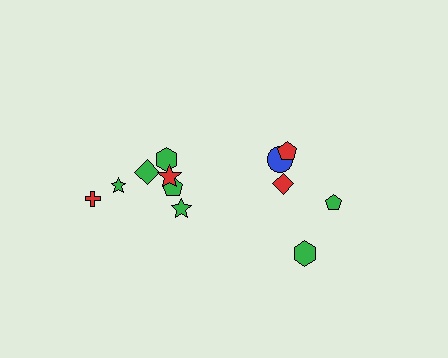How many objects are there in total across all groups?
There are 12 objects.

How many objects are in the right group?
There are 5 objects.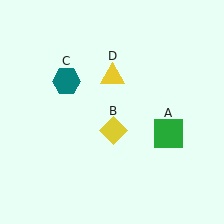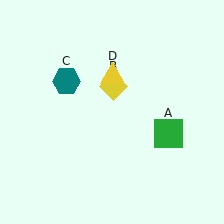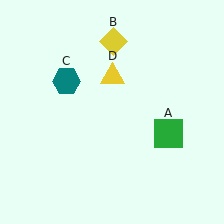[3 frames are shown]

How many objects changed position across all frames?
1 object changed position: yellow diamond (object B).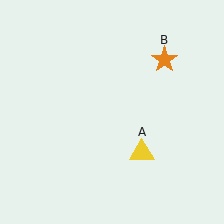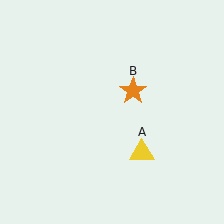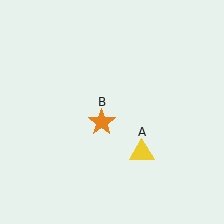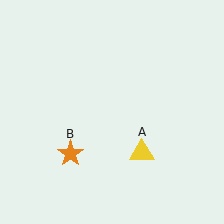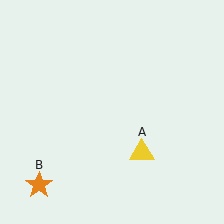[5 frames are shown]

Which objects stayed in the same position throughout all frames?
Yellow triangle (object A) remained stationary.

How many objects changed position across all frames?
1 object changed position: orange star (object B).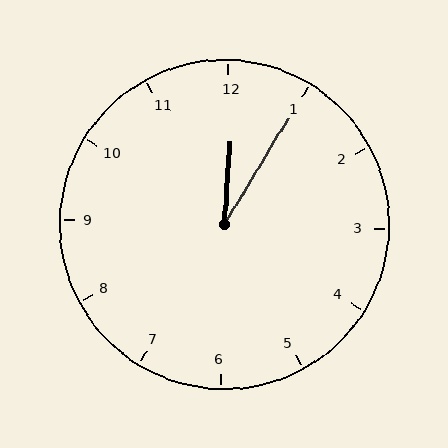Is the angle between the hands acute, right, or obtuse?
It is acute.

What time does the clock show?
12:05.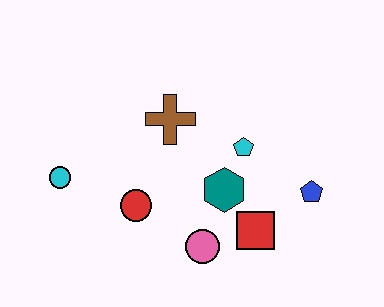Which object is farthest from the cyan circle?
The blue pentagon is farthest from the cyan circle.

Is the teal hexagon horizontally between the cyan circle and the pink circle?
No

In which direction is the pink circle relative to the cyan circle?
The pink circle is to the right of the cyan circle.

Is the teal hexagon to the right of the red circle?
Yes